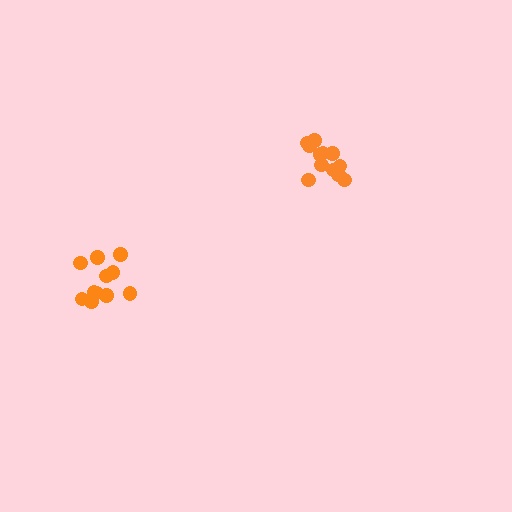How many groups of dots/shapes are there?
There are 2 groups.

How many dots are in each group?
Group 1: 11 dots, Group 2: 12 dots (23 total).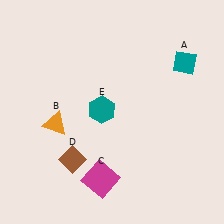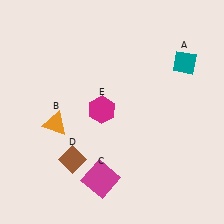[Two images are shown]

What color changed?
The hexagon (E) changed from teal in Image 1 to magenta in Image 2.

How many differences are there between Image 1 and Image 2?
There is 1 difference between the two images.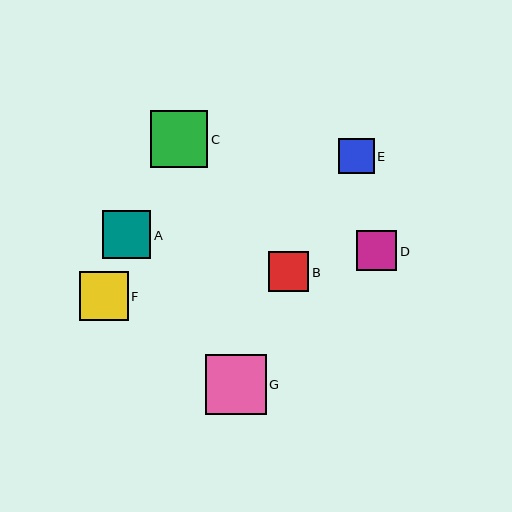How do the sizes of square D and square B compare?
Square D and square B are approximately the same size.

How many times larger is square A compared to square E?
Square A is approximately 1.3 times the size of square E.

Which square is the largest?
Square G is the largest with a size of approximately 61 pixels.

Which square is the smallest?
Square E is the smallest with a size of approximately 36 pixels.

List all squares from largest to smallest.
From largest to smallest: G, C, F, A, D, B, E.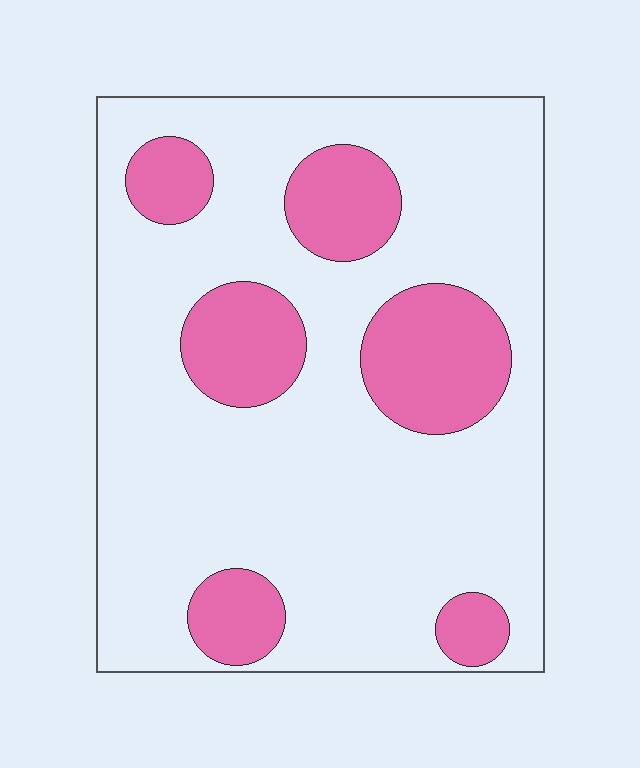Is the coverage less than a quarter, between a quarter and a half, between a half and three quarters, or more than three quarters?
Less than a quarter.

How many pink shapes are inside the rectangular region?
6.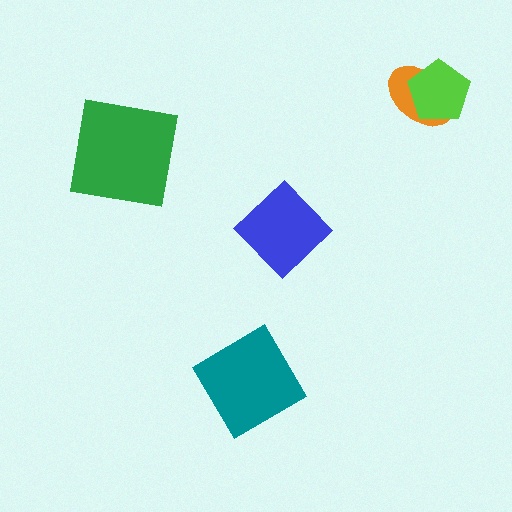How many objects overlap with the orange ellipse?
1 object overlaps with the orange ellipse.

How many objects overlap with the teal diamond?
0 objects overlap with the teal diamond.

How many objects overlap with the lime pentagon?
1 object overlaps with the lime pentagon.